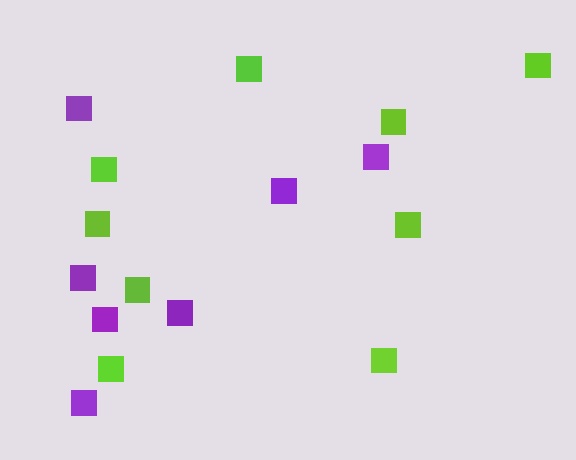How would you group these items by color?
There are 2 groups: one group of purple squares (7) and one group of lime squares (9).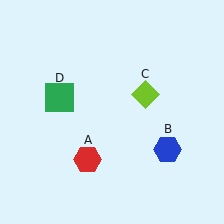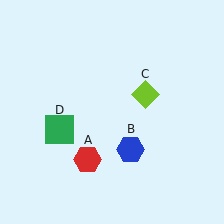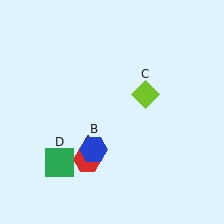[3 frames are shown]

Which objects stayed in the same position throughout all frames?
Red hexagon (object A) and lime diamond (object C) remained stationary.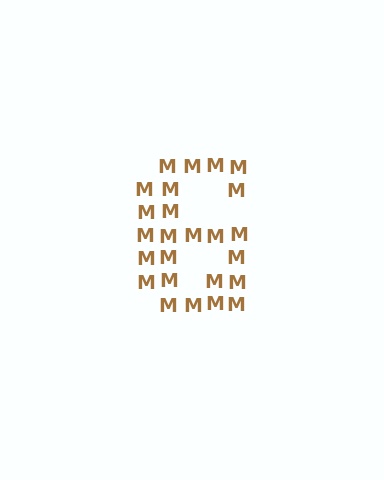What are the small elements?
The small elements are letter M's.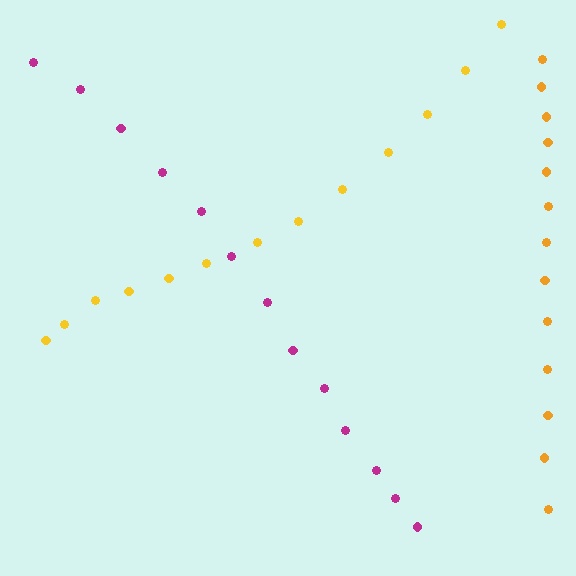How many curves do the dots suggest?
There are 3 distinct paths.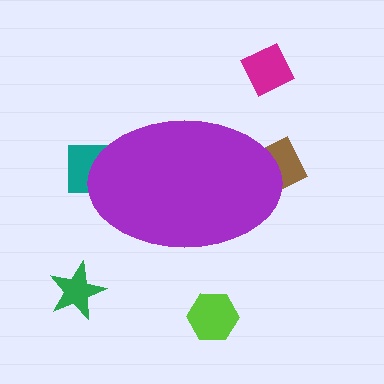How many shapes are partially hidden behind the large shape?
2 shapes are partially hidden.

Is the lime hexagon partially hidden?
No, the lime hexagon is fully visible.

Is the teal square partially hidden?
Yes, the teal square is partially hidden behind the purple ellipse.